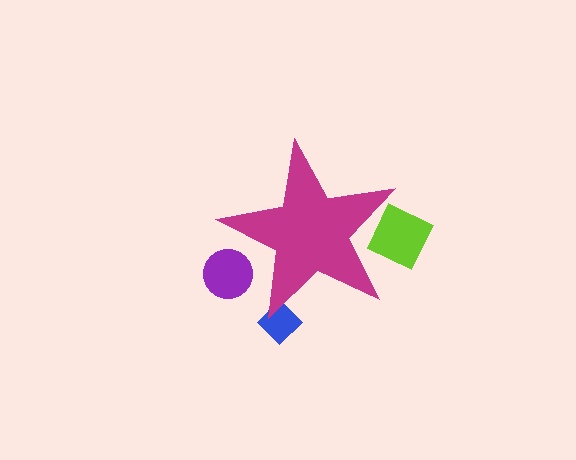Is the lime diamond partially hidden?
Yes, the lime diamond is partially hidden behind the magenta star.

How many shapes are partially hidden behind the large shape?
3 shapes are partially hidden.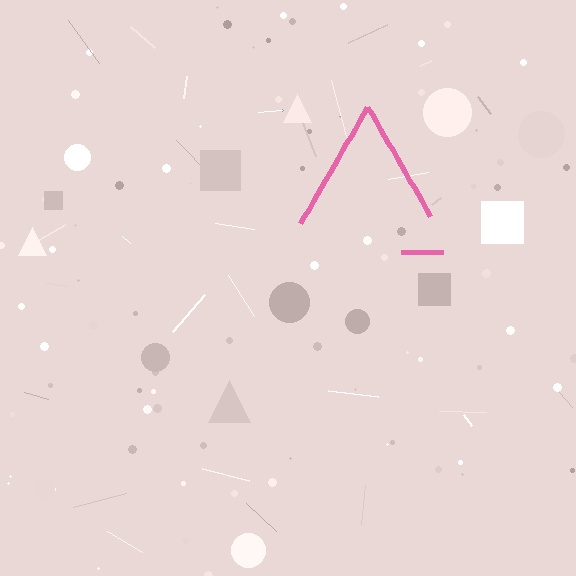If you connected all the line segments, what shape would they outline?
They would outline a triangle.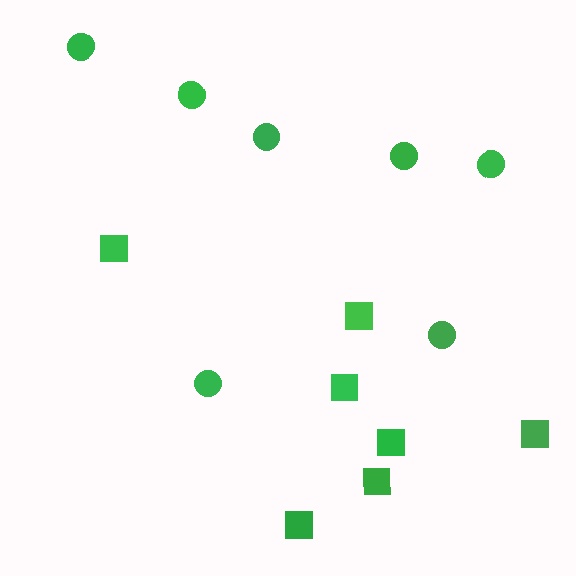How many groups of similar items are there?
There are 2 groups: one group of circles (7) and one group of squares (7).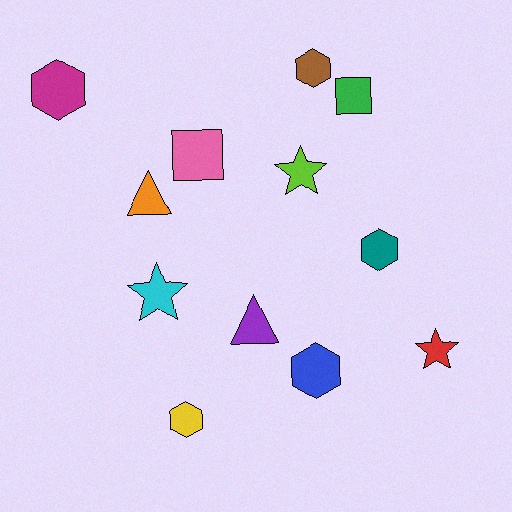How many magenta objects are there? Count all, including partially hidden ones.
There is 1 magenta object.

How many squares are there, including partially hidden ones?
There are 2 squares.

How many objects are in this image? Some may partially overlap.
There are 12 objects.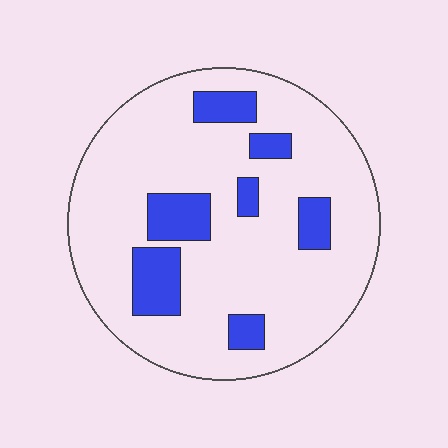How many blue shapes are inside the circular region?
7.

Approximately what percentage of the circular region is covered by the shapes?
Approximately 20%.